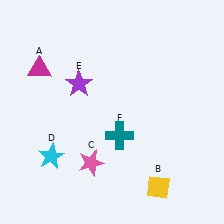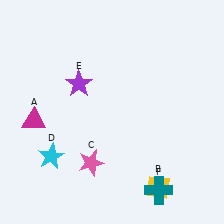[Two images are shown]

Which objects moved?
The objects that moved are: the magenta triangle (A), the teal cross (F).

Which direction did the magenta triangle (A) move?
The magenta triangle (A) moved down.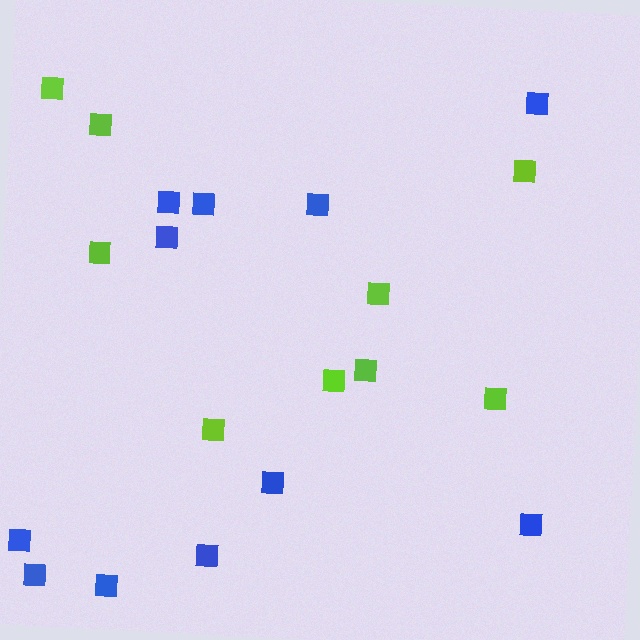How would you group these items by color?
There are 2 groups: one group of lime squares (9) and one group of blue squares (11).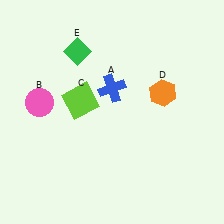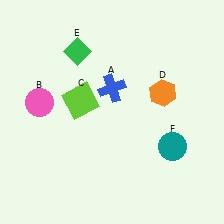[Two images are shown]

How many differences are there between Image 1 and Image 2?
There is 1 difference between the two images.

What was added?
A teal circle (F) was added in Image 2.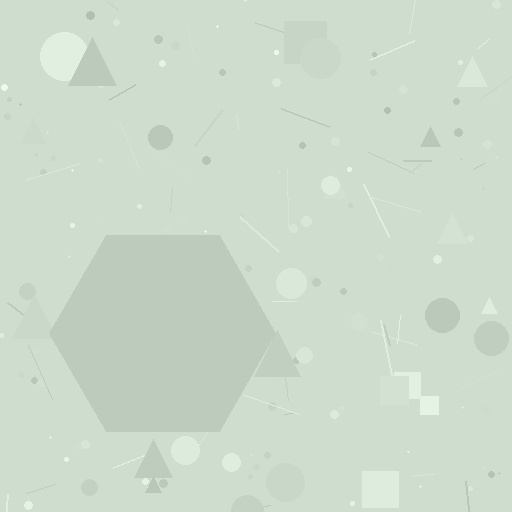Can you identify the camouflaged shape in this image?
The camouflaged shape is a hexagon.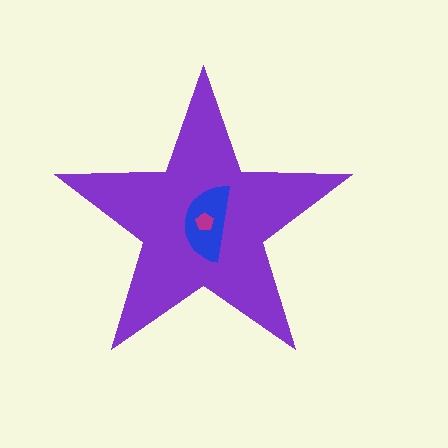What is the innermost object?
The magenta pentagon.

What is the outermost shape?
The purple star.